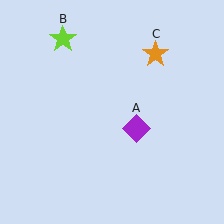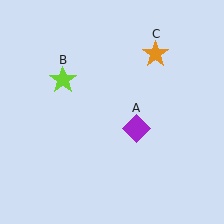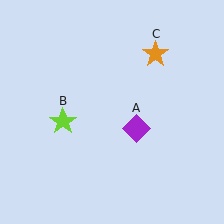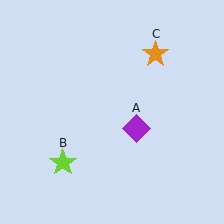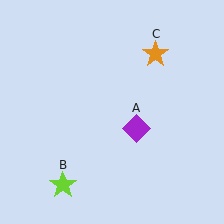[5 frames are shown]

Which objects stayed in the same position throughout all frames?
Purple diamond (object A) and orange star (object C) remained stationary.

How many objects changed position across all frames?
1 object changed position: lime star (object B).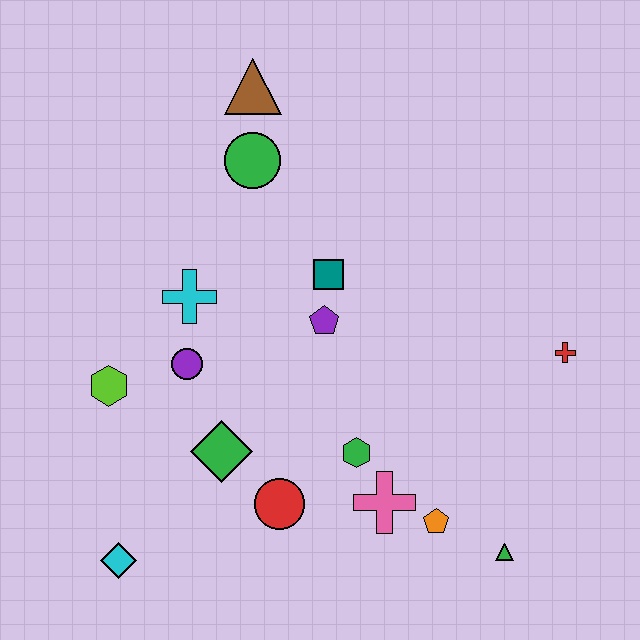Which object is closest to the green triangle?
The orange pentagon is closest to the green triangle.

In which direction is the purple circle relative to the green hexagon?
The purple circle is to the left of the green hexagon.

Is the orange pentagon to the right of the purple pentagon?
Yes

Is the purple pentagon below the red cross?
No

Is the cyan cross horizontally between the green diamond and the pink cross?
No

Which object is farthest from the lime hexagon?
The red cross is farthest from the lime hexagon.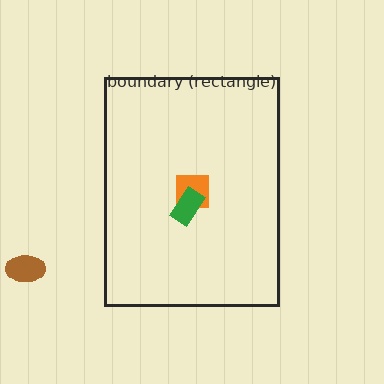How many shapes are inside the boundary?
2 inside, 1 outside.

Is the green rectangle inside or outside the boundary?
Inside.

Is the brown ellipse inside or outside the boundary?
Outside.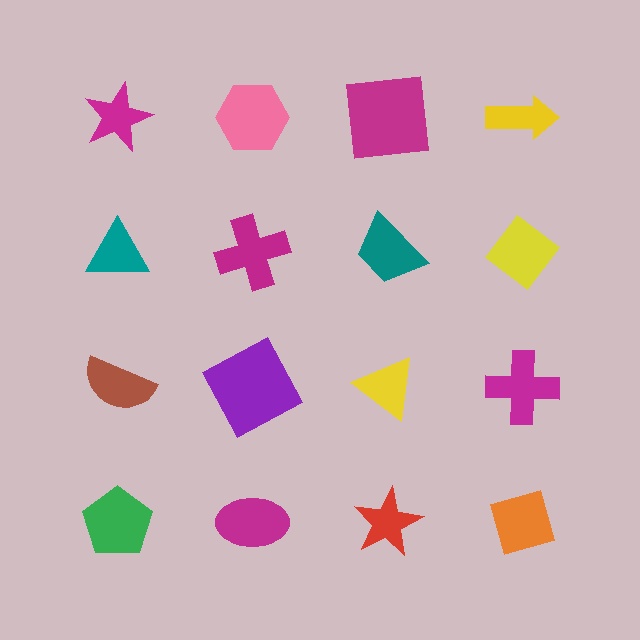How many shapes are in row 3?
4 shapes.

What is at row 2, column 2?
A magenta cross.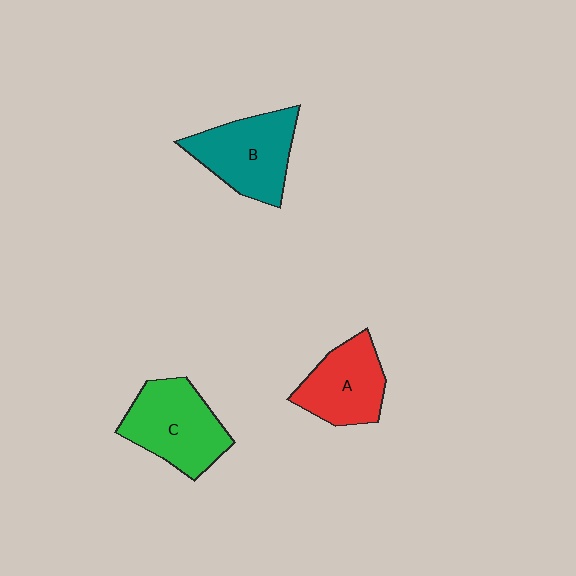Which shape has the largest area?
Shape C (green).